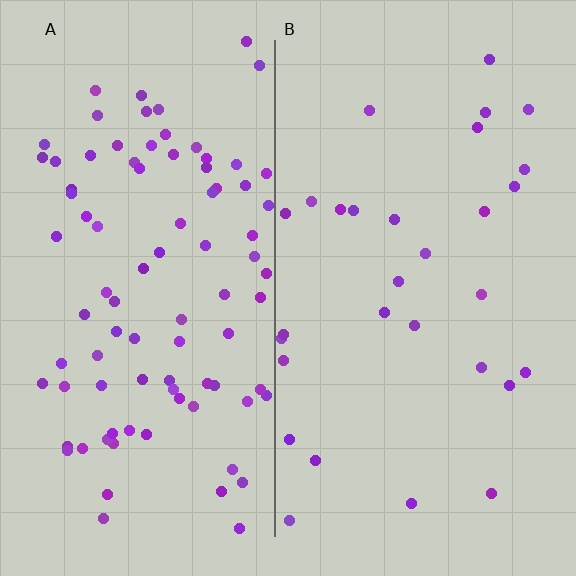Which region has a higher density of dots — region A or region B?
A (the left).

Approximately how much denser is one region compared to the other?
Approximately 3.0× — region A over region B.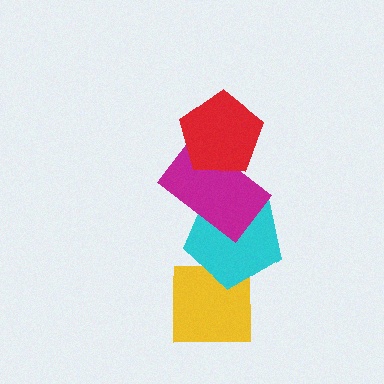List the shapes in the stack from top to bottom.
From top to bottom: the red pentagon, the magenta rectangle, the cyan pentagon, the yellow square.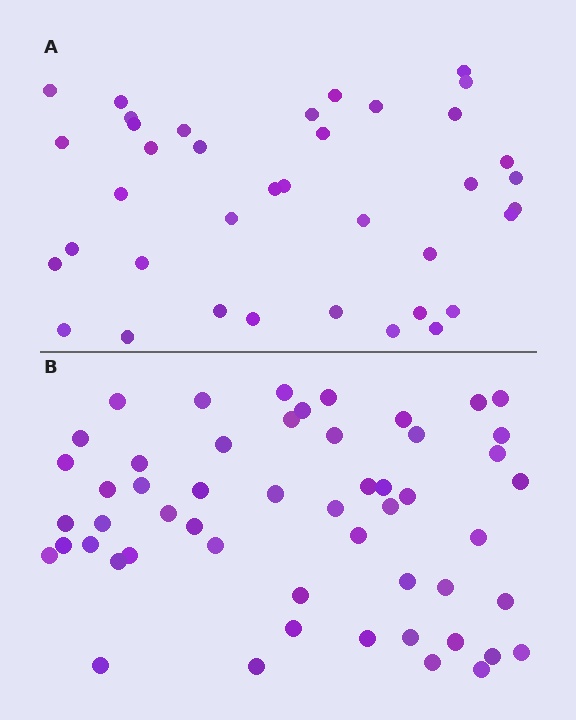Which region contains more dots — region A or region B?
Region B (the bottom region) has more dots.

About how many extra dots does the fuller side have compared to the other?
Region B has approximately 15 more dots than region A.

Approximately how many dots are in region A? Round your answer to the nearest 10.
About 40 dots. (The exact count is 38, which rounds to 40.)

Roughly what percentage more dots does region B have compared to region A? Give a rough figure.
About 40% more.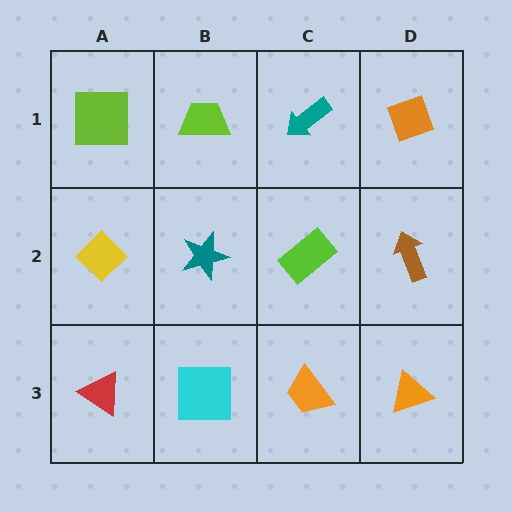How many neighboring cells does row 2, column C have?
4.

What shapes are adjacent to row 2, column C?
A teal arrow (row 1, column C), an orange trapezoid (row 3, column C), a teal star (row 2, column B), a brown arrow (row 2, column D).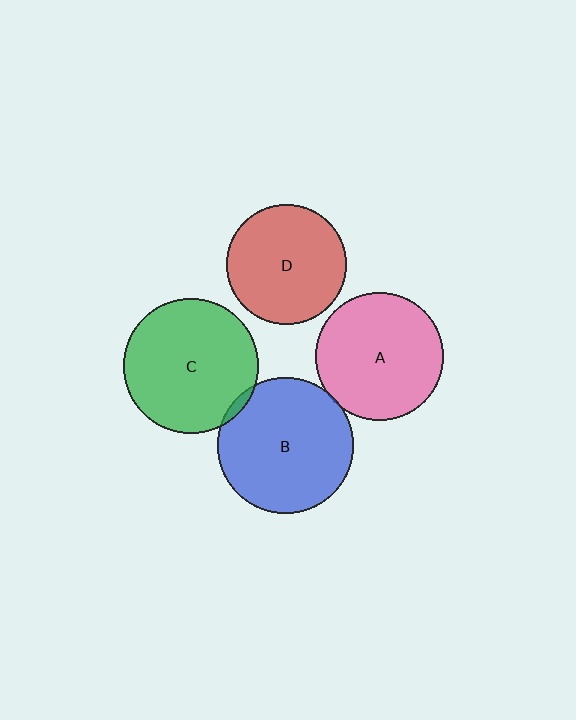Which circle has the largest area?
Circle B (blue).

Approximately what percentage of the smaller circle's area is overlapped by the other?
Approximately 5%.